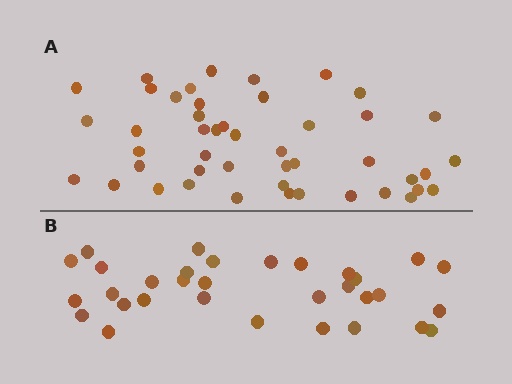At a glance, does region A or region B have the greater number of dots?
Region A (the top region) has more dots.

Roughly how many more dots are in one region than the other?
Region A has approximately 15 more dots than region B.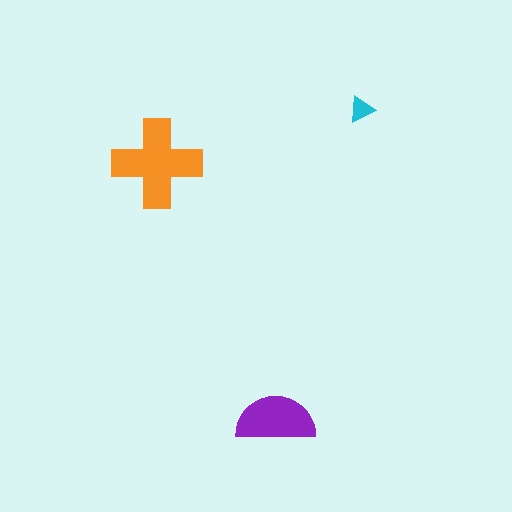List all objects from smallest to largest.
The cyan triangle, the purple semicircle, the orange cross.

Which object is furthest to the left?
The orange cross is leftmost.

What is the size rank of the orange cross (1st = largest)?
1st.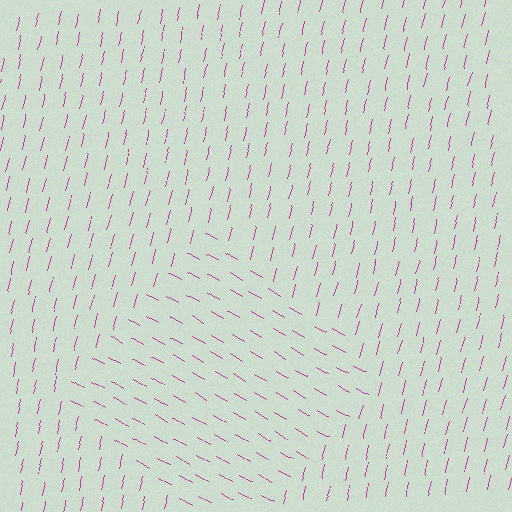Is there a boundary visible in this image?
Yes, there is a texture boundary formed by a change in line orientation.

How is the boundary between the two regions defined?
The boundary is defined purely by a change in line orientation (approximately 75 degrees difference). All lines are the same color and thickness.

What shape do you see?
I see a diamond.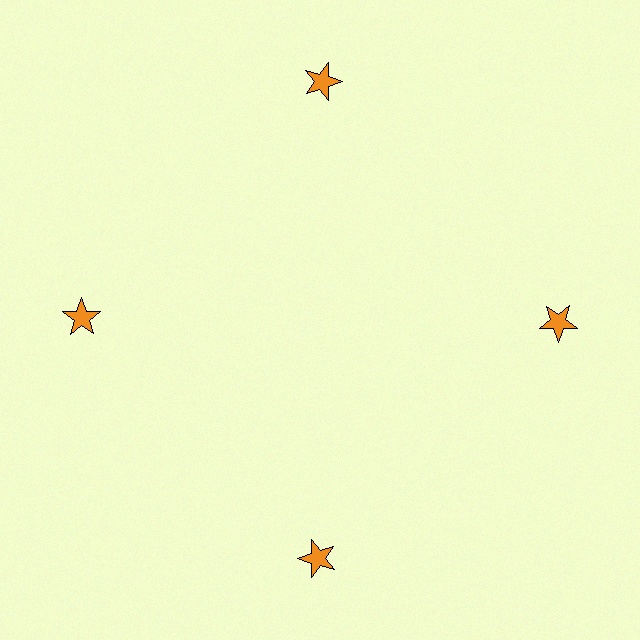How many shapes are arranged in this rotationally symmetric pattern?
There are 4 shapes, arranged in 4 groups of 1.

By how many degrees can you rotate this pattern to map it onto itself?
The pattern maps onto itself every 90 degrees of rotation.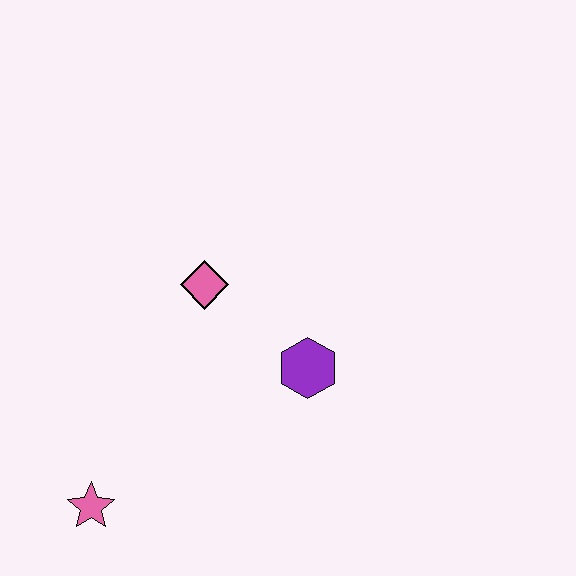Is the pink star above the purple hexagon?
No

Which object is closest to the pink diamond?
The purple hexagon is closest to the pink diamond.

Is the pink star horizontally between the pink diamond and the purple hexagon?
No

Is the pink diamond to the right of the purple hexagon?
No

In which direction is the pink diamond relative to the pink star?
The pink diamond is above the pink star.